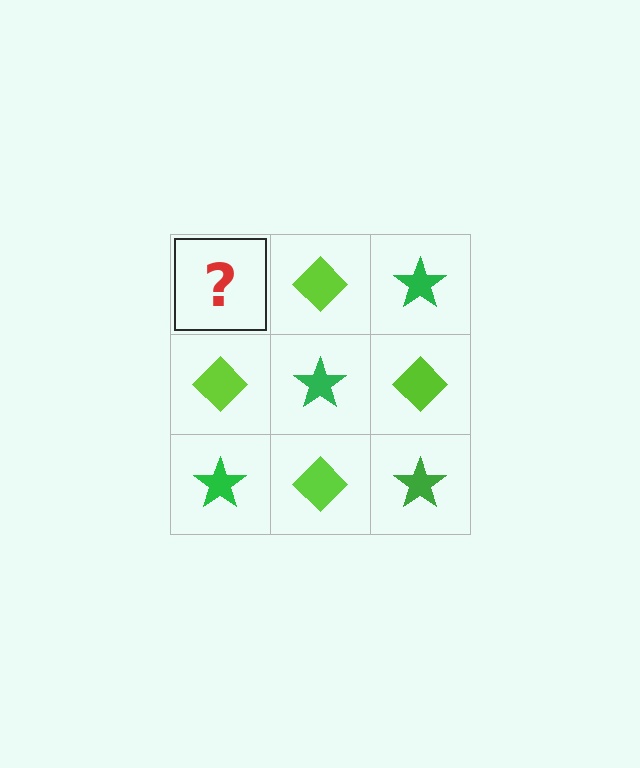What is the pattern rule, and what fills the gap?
The rule is that it alternates green star and lime diamond in a checkerboard pattern. The gap should be filled with a green star.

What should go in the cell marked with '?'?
The missing cell should contain a green star.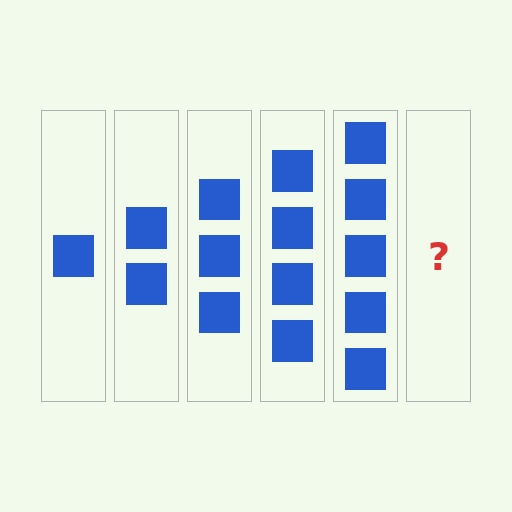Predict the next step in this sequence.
The next step is 6 squares.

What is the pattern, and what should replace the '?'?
The pattern is that each step adds one more square. The '?' should be 6 squares.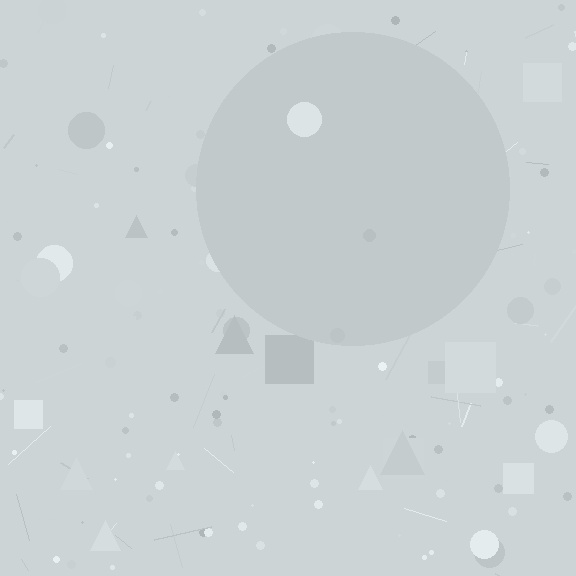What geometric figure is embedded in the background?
A circle is embedded in the background.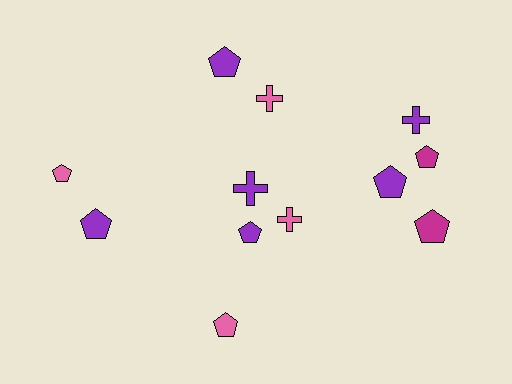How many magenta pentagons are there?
There are 2 magenta pentagons.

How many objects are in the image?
There are 12 objects.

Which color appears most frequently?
Purple, with 6 objects.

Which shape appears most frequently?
Pentagon, with 8 objects.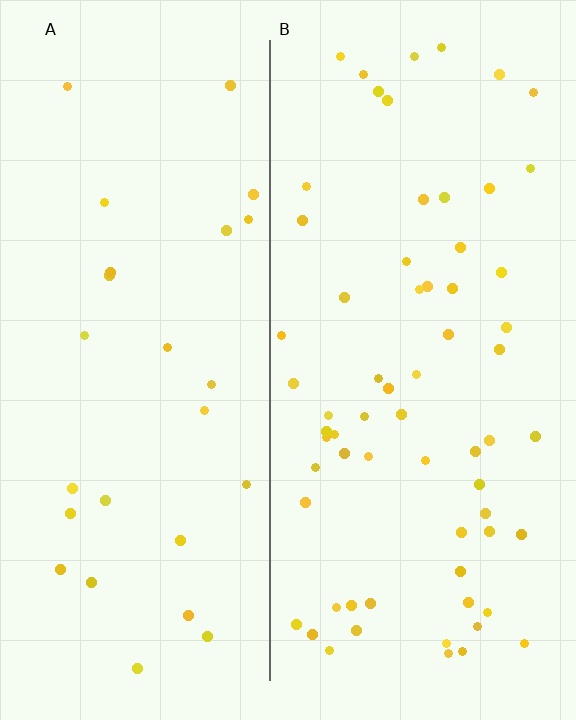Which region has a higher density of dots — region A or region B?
B (the right).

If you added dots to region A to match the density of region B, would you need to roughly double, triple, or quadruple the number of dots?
Approximately double.